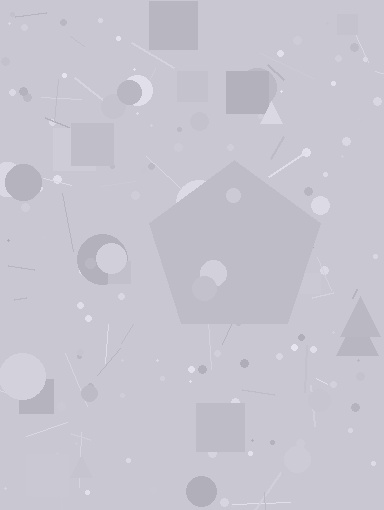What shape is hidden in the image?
A pentagon is hidden in the image.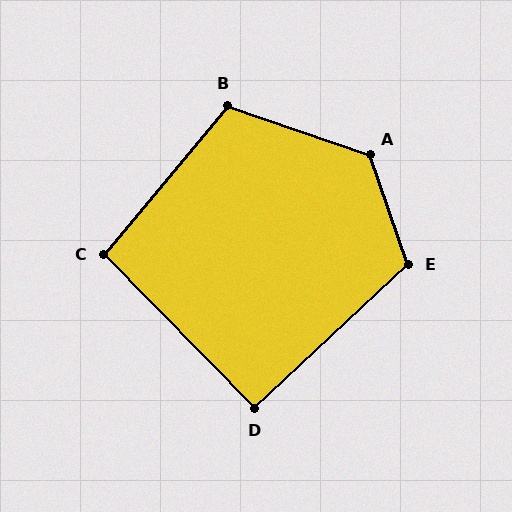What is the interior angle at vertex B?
Approximately 111 degrees (obtuse).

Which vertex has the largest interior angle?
A, at approximately 128 degrees.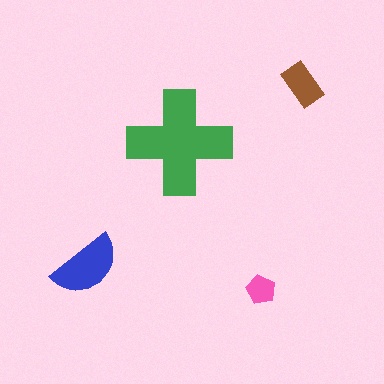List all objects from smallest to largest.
The pink pentagon, the brown rectangle, the blue semicircle, the green cross.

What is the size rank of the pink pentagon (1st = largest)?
4th.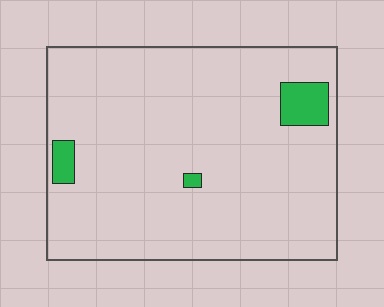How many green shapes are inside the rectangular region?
3.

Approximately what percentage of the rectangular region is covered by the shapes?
Approximately 5%.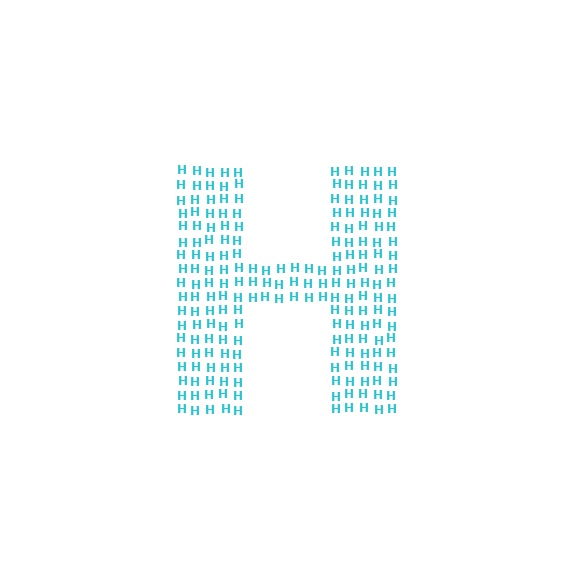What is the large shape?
The large shape is the letter H.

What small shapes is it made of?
It is made of small letter H's.